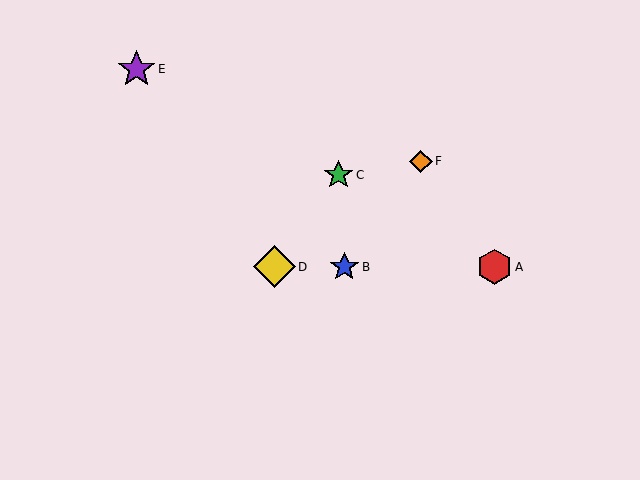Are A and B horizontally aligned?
Yes, both are at y≈267.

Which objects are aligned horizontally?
Objects A, B, D are aligned horizontally.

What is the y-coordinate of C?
Object C is at y≈175.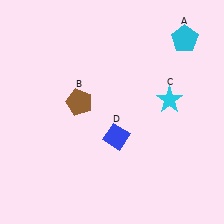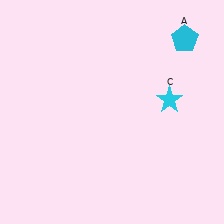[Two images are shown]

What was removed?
The brown pentagon (B), the blue diamond (D) were removed in Image 2.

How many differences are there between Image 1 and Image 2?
There are 2 differences between the two images.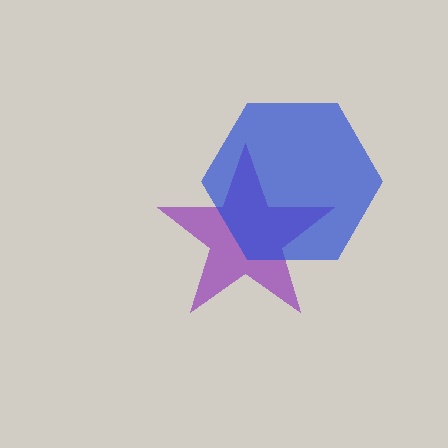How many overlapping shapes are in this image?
There are 2 overlapping shapes in the image.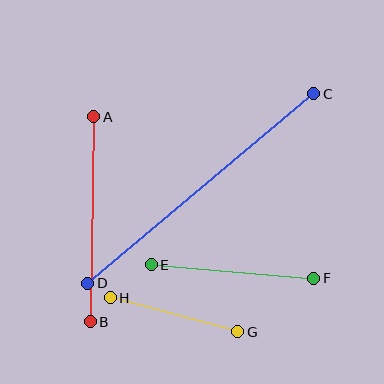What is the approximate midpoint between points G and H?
The midpoint is at approximately (174, 315) pixels.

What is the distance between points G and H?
The distance is approximately 132 pixels.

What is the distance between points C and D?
The distance is approximately 295 pixels.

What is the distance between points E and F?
The distance is approximately 163 pixels.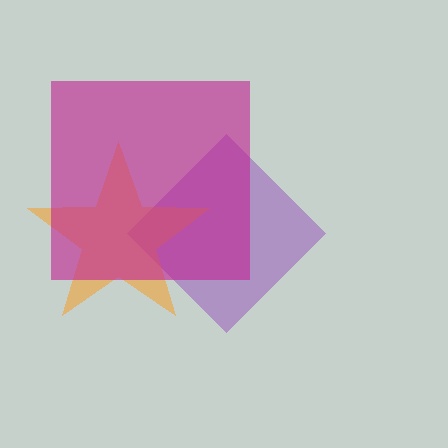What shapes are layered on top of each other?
The layered shapes are: a purple diamond, an orange star, a magenta square.